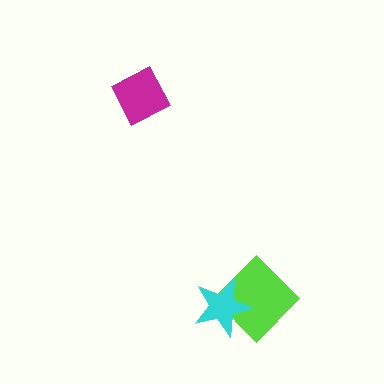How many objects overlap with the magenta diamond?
0 objects overlap with the magenta diamond.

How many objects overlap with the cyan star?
1 object overlaps with the cyan star.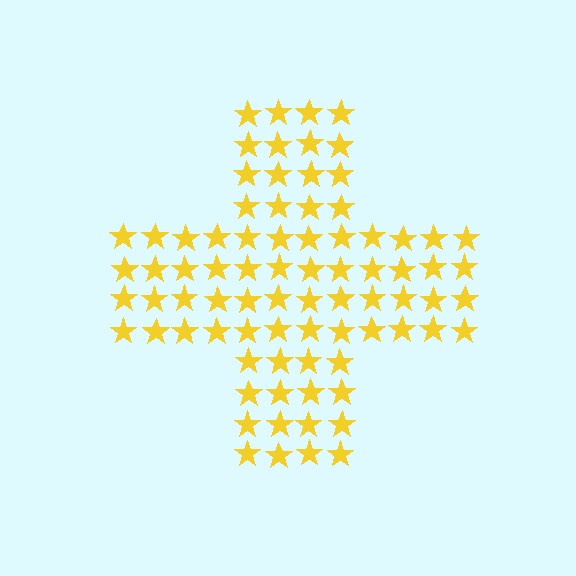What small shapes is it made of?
It is made of small stars.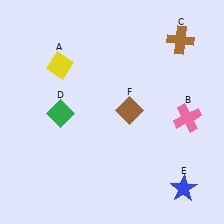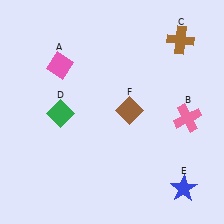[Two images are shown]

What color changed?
The diamond (A) changed from yellow in Image 1 to pink in Image 2.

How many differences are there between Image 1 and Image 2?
There is 1 difference between the two images.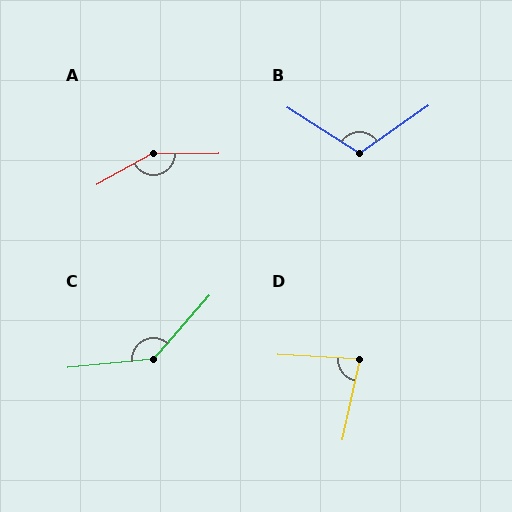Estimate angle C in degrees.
Approximately 137 degrees.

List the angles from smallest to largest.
D (81°), B (112°), C (137°), A (151°).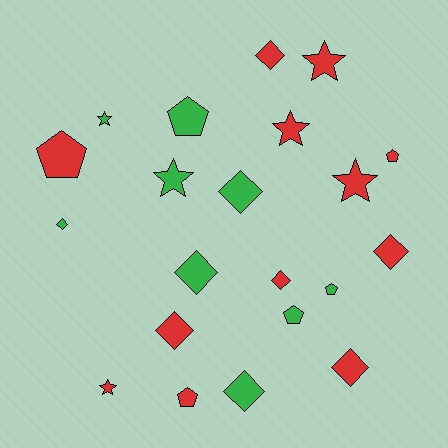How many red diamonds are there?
There are 5 red diamonds.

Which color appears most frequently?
Red, with 12 objects.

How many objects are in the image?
There are 21 objects.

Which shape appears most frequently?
Diamond, with 9 objects.